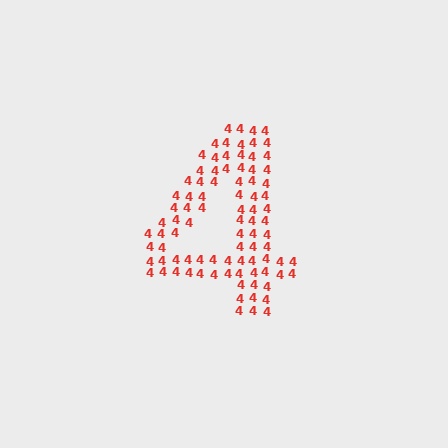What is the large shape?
The large shape is the digit 4.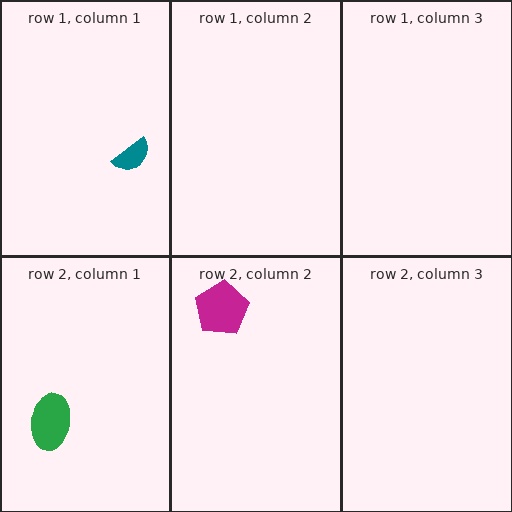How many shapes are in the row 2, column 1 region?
1.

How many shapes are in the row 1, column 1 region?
1.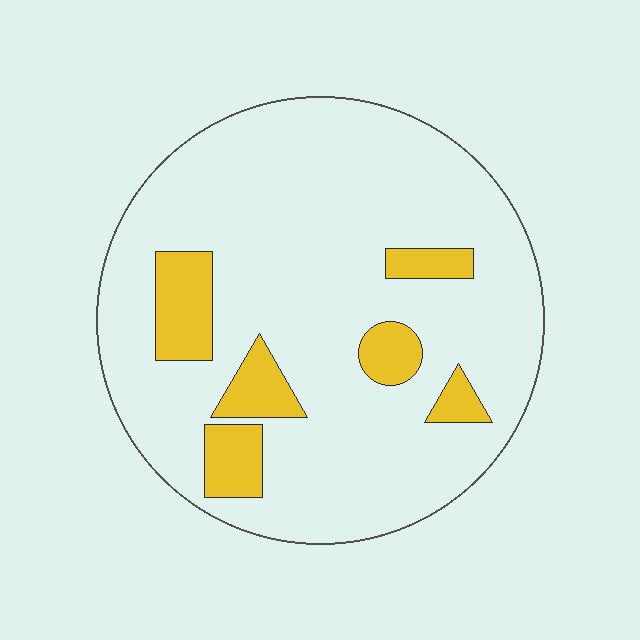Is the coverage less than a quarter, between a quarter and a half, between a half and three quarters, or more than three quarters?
Less than a quarter.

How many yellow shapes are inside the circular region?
6.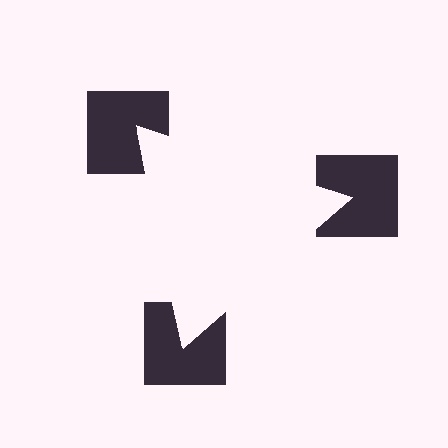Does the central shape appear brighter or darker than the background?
It typically appears slightly brighter than the background, even though no actual brightness change is drawn.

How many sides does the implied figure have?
3 sides.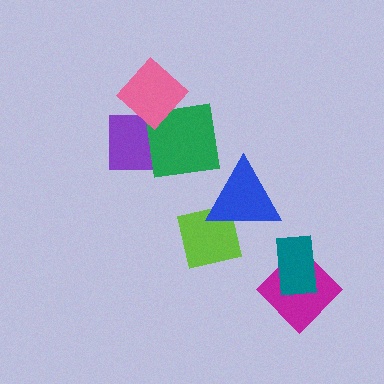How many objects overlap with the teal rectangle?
1 object overlaps with the teal rectangle.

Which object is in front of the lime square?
The blue triangle is in front of the lime square.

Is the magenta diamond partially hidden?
Yes, it is partially covered by another shape.